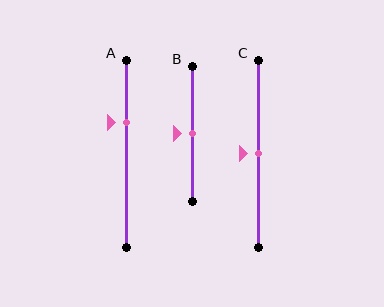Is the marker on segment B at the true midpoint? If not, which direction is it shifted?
Yes, the marker on segment B is at the true midpoint.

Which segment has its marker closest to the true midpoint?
Segment B has its marker closest to the true midpoint.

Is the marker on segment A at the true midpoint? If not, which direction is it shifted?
No, the marker on segment A is shifted upward by about 17% of the segment length.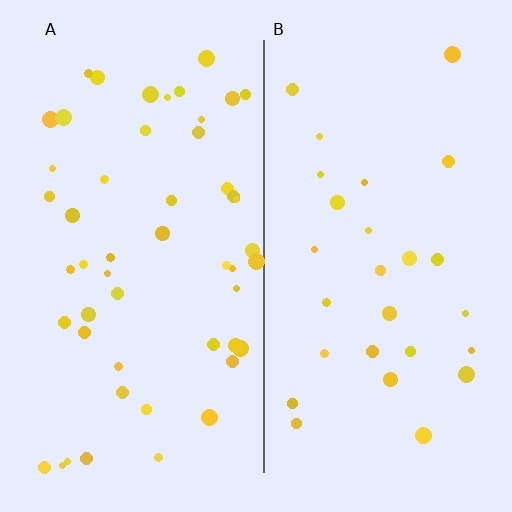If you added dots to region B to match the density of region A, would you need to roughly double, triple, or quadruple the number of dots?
Approximately double.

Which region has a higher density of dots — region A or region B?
A (the left).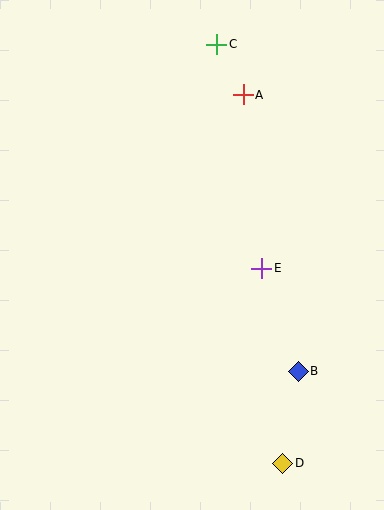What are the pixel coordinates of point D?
Point D is at (283, 463).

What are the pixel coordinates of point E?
Point E is at (262, 268).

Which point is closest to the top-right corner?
Point A is closest to the top-right corner.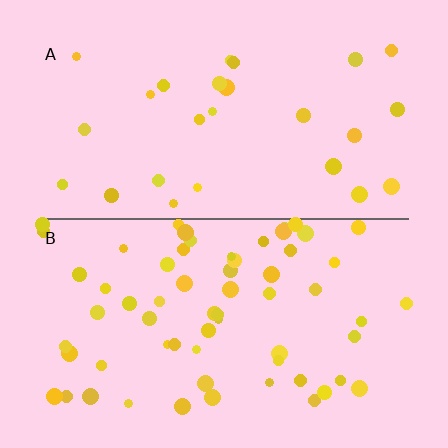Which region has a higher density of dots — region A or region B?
B (the bottom).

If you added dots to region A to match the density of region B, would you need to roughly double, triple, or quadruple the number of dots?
Approximately double.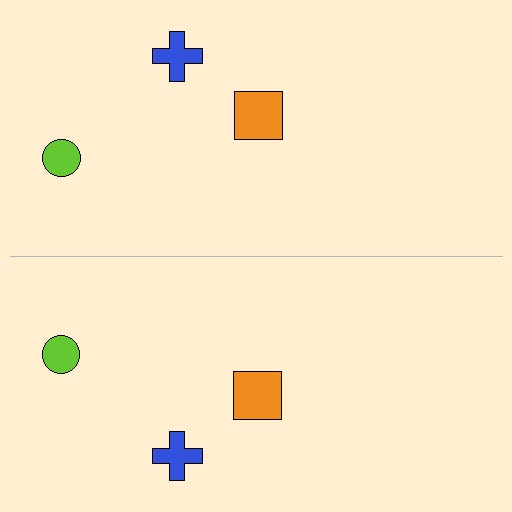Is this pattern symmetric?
Yes, this pattern has bilateral (reflection) symmetry.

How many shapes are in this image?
There are 6 shapes in this image.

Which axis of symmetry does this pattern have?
The pattern has a horizontal axis of symmetry running through the center of the image.